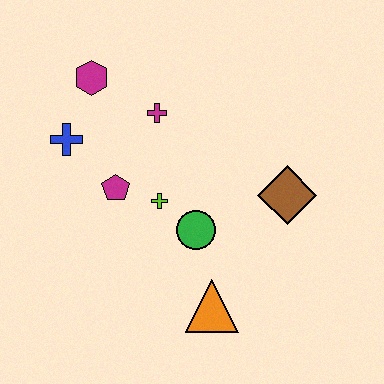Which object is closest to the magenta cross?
The magenta hexagon is closest to the magenta cross.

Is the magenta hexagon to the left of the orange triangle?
Yes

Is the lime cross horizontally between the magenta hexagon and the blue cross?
No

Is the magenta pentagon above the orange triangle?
Yes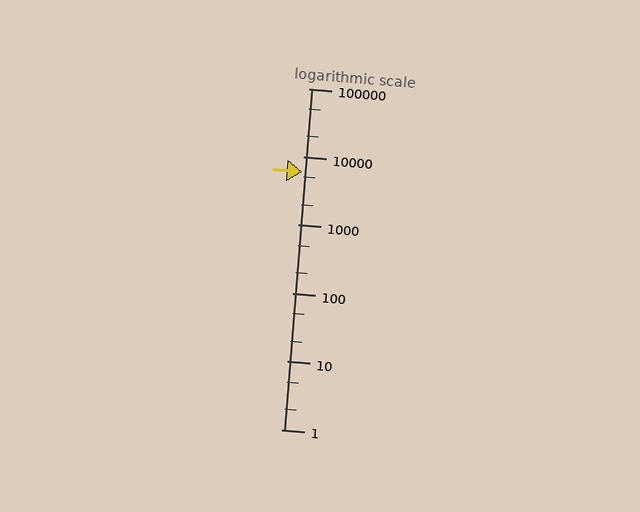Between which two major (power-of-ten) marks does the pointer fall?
The pointer is between 1000 and 10000.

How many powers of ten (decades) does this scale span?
The scale spans 5 decades, from 1 to 100000.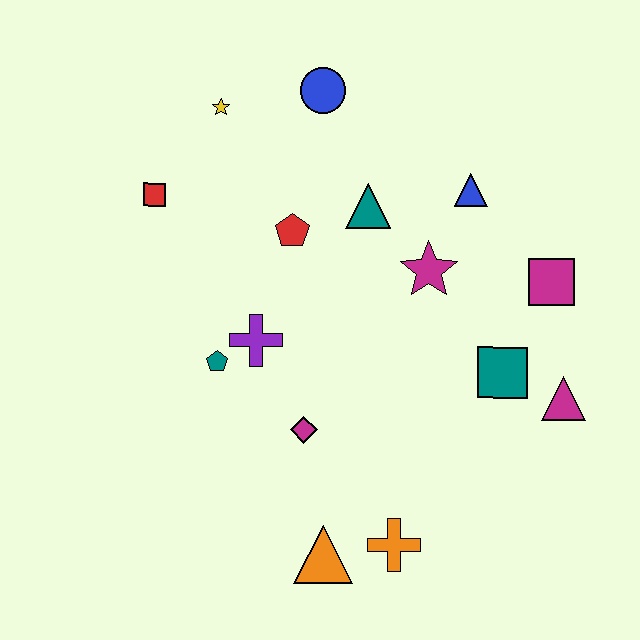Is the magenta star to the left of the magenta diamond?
No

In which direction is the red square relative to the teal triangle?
The red square is to the left of the teal triangle.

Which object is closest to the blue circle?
The yellow star is closest to the blue circle.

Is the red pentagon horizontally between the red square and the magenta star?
Yes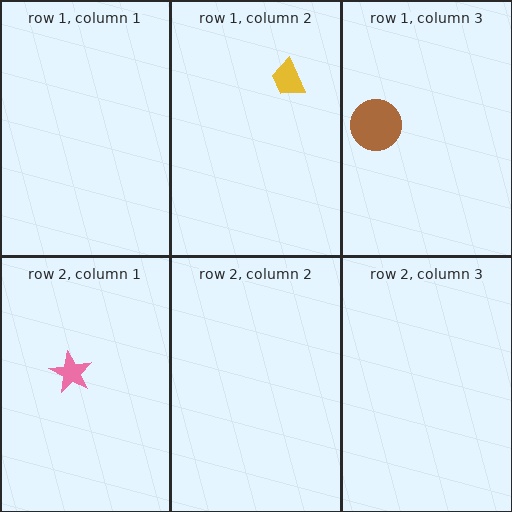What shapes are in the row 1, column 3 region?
The brown circle.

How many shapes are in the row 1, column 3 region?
1.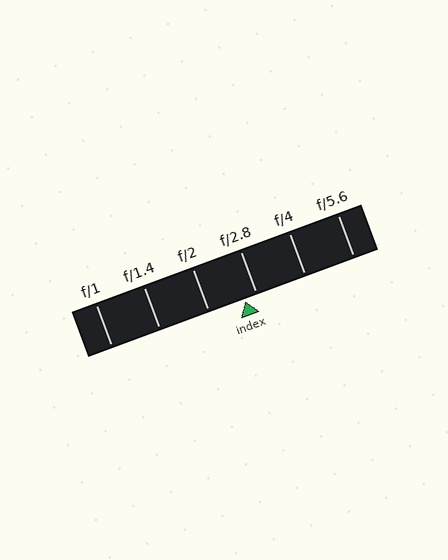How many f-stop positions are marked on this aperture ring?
There are 6 f-stop positions marked.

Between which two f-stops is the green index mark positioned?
The index mark is between f/2 and f/2.8.